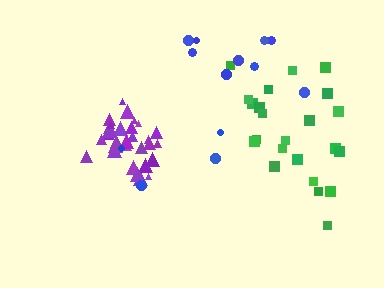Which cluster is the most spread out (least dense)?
Blue.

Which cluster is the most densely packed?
Purple.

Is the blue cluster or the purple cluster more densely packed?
Purple.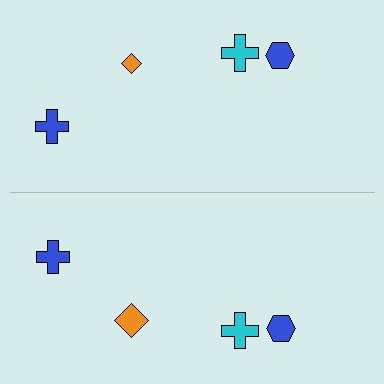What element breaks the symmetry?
The orange diamond on the bottom side has a different size than its mirror counterpart.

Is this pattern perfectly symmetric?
No, the pattern is not perfectly symmetric. The orange diamond on the bottom side has a different size than its mirror counterpart.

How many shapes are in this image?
There are 8 shapes in this image.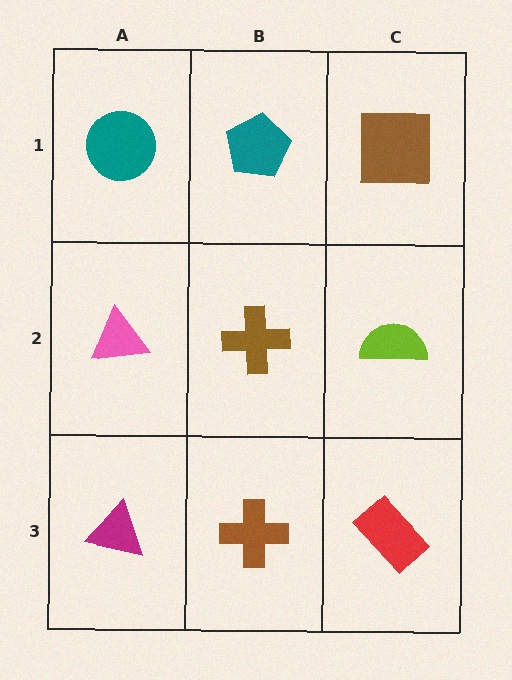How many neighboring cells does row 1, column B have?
3.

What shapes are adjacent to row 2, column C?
A brown square (row 1, column C), a red rectangle (row 3, column C), a brown cross (row 2, column B).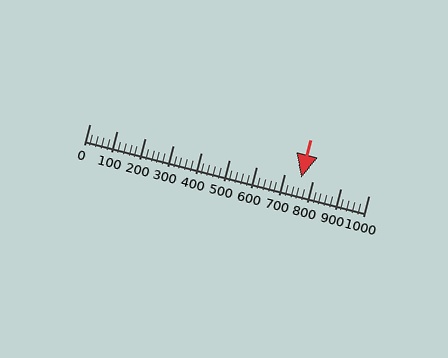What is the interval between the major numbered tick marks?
The major tick marks are spaced 100 units apart.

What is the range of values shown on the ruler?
The ruler shows values from 0 to 1000.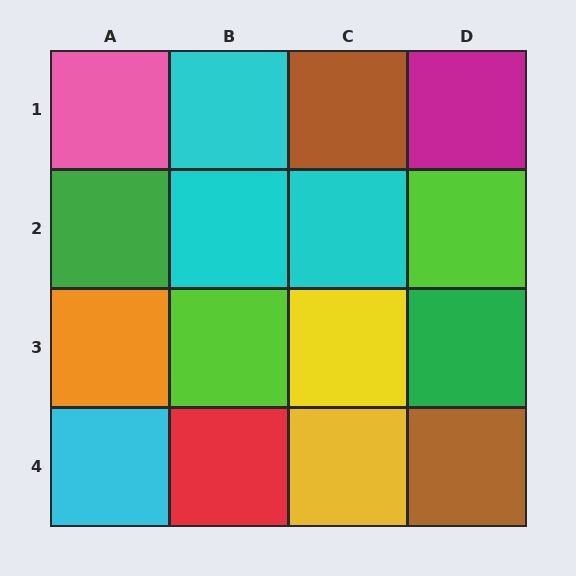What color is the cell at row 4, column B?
Red.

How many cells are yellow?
2 cells are yellow.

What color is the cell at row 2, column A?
Green.